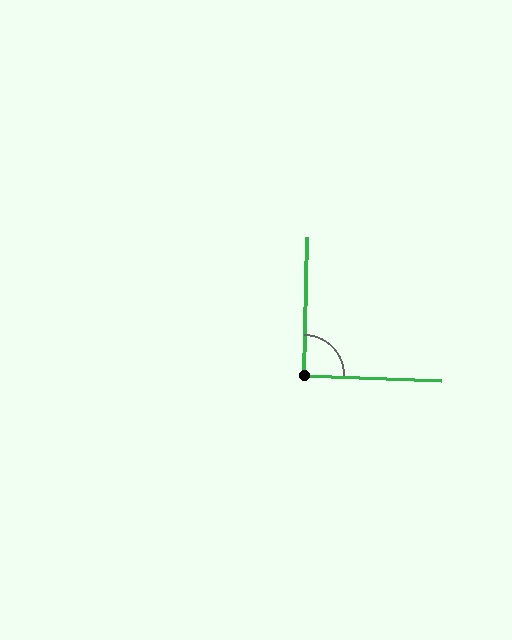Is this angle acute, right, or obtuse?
It is approximately a right angle.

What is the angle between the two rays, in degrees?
Approximately 91 degrees.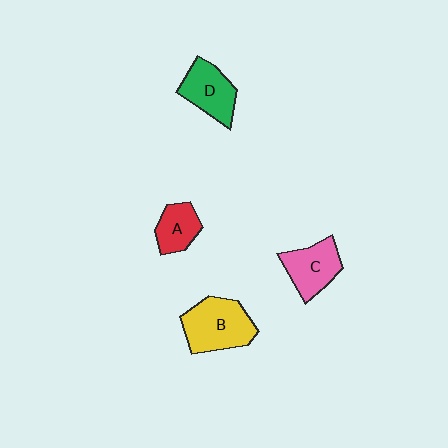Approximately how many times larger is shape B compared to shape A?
Approximately 1.8 times.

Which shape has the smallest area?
Shape A (red).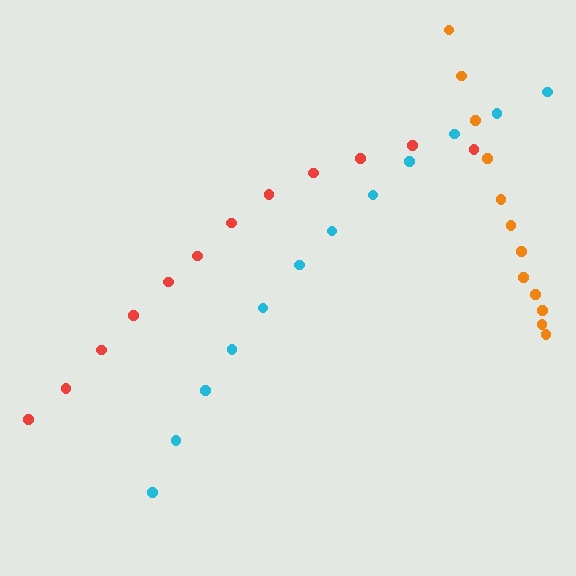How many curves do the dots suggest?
There are 3 distinct paths.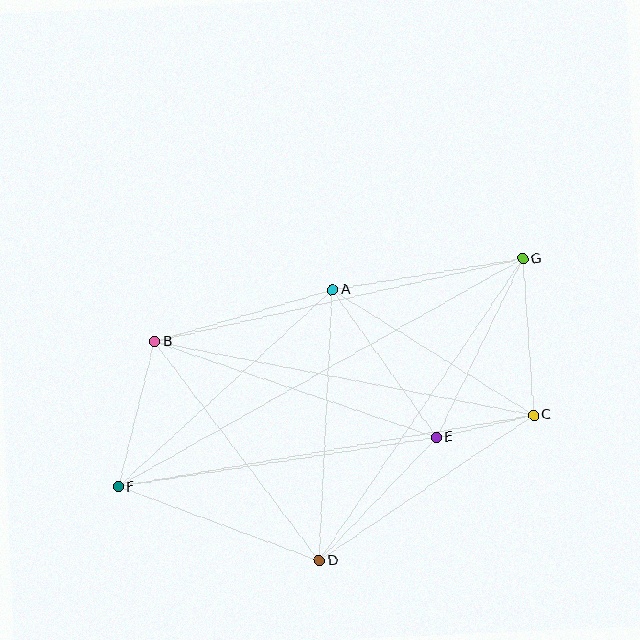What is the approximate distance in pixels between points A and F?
The distance between A and F is approximately 291 pixels.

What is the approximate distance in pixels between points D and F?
The distance between D and F is approximately 214 pixels.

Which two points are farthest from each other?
Points F and G are farthest from each other.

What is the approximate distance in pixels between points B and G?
The distance between B and G is approximately 377 pixels.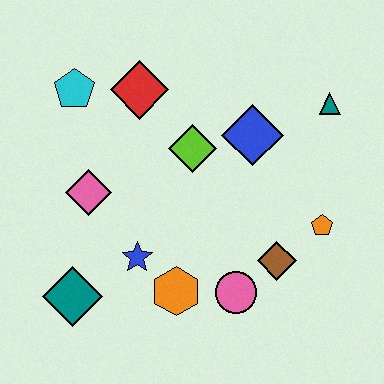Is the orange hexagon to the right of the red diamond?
Yes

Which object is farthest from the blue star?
The teal triangle is farthest from the blue star.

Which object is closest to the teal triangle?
The blue diamond is closest to the teal triangle.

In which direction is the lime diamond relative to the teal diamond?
The lime diamond is above the teal diamond.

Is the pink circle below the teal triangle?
Yes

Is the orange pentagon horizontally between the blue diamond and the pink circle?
No